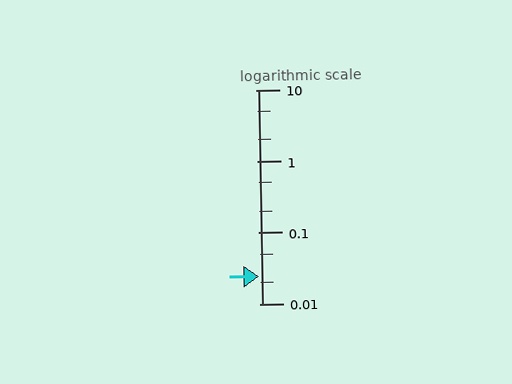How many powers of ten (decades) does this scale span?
The scale spans 3 decades, from 0.01 to 10.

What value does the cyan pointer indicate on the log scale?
The pointer indicates approximately 0.024.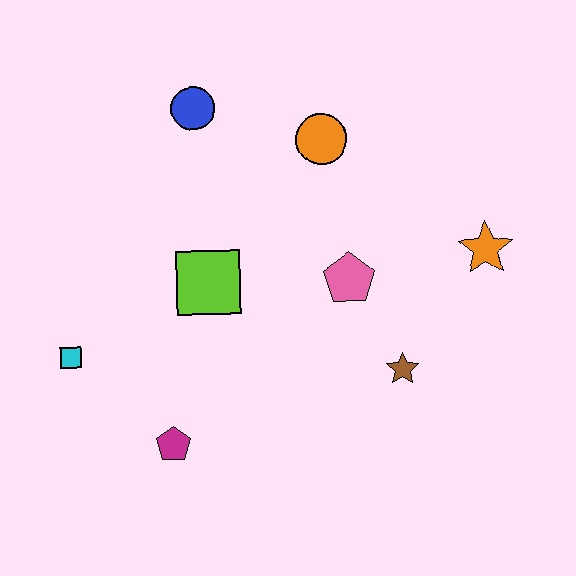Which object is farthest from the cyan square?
The orange star is farthest from the cyan square.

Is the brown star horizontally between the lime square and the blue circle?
No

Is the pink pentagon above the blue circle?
No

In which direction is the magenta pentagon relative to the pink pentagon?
The magenta pentagon is to the left of the pink pentagon.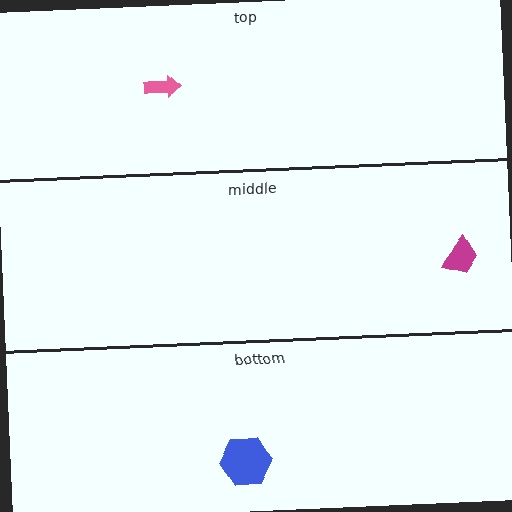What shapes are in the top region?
The pink arrow.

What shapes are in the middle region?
The magenta trapezoid.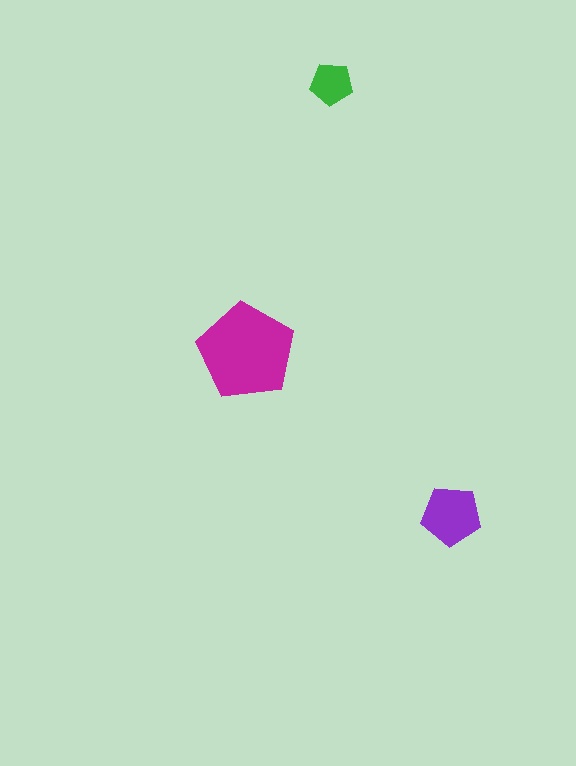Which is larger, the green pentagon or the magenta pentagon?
The magenta one.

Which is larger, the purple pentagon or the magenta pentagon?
The magenta one.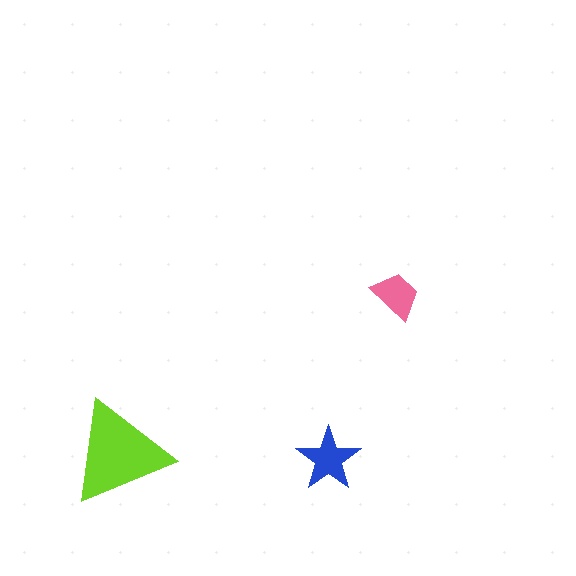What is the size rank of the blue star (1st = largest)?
2nd.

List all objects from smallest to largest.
The pink trapezoid, the blue star, the lime triangle.